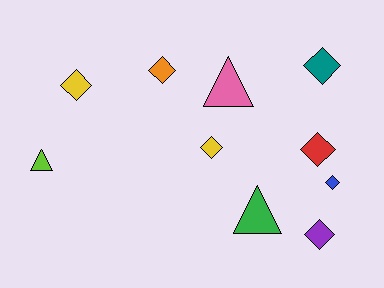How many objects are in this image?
There are 10 objects.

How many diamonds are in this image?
There are 7 diamonds.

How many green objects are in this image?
There is 1 green object.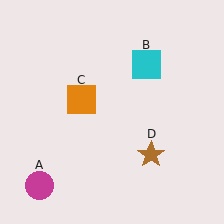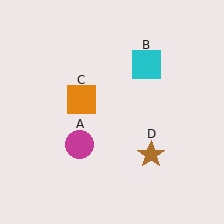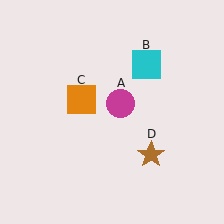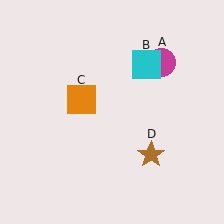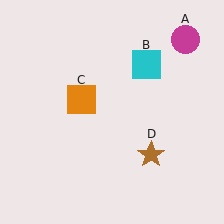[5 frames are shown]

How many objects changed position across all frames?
1 object changed position: magenta circle (object A).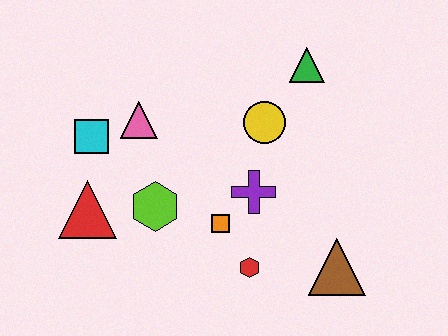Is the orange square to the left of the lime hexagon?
No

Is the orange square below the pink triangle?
Yes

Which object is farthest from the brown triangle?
The cyan square is farthest from the brown triangle.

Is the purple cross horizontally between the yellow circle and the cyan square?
Yes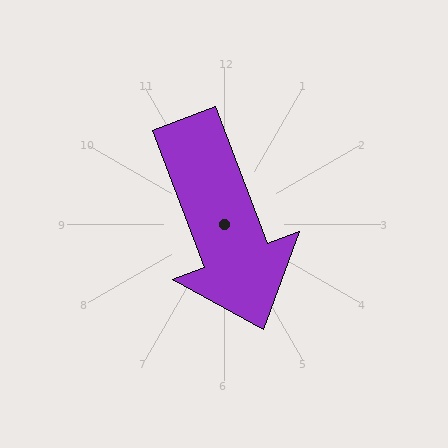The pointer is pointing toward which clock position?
Roughly 5 o'clock.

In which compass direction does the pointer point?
South.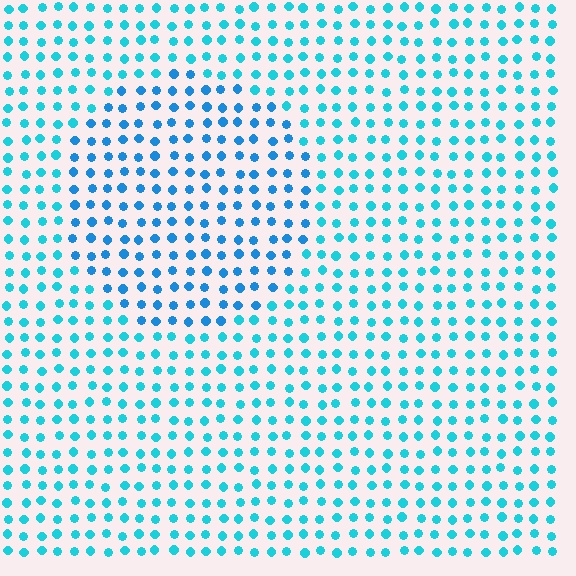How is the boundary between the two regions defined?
The boundary is defined purely by a slight shift in hue (about 22 degrees). Spacing, size, and orientation are identical on both sides.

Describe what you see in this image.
The image is filled with small cyan elements in a uniform arrangement. A circle-shaped region is visible where the elements are tinted to a slightly different hue, forming a subtle color boundary.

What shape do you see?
I see a circle.